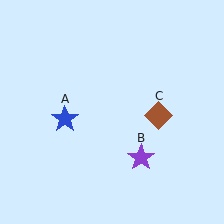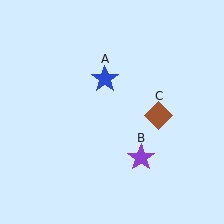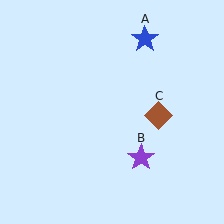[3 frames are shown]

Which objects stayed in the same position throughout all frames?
Purple star (object B) and brown diamond (object C) remained stationary.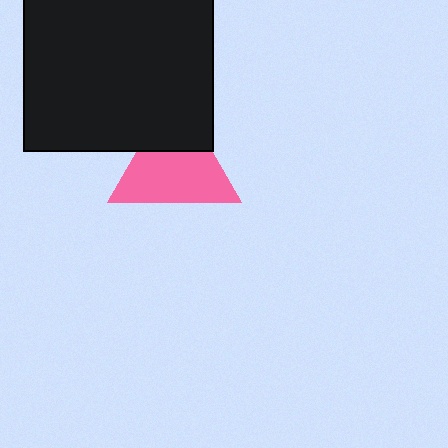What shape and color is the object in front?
The object in front is a black square.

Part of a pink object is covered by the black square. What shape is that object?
It is a triangle.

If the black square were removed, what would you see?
You would see the complete pink triangle.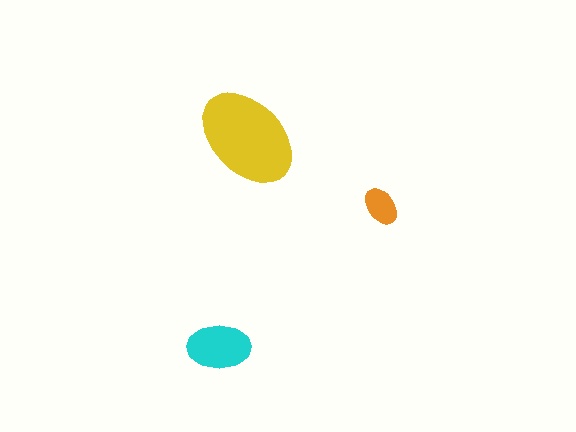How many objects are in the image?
There are 3 objects in the image.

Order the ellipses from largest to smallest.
the yellow one, the cyan one, the orange one.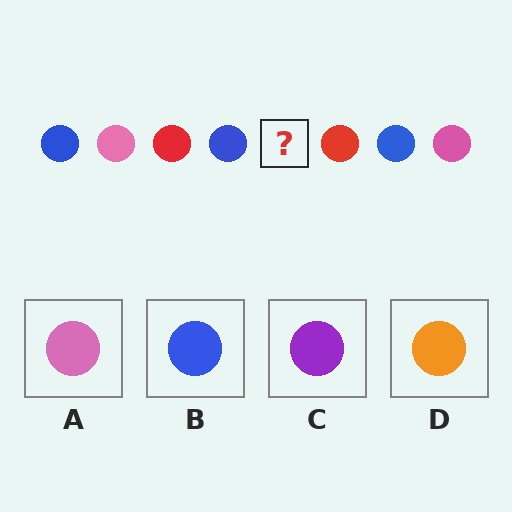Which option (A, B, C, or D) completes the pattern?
A.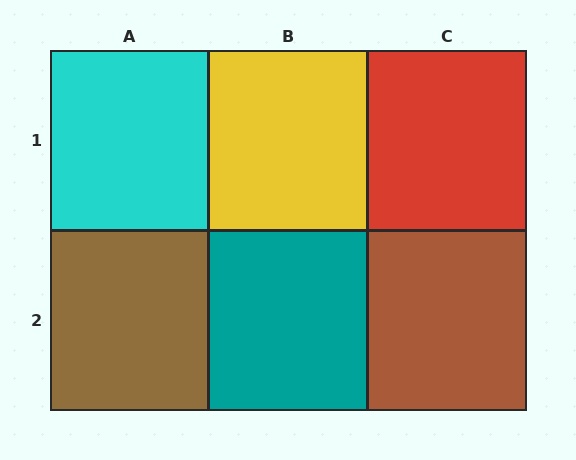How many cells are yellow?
1 cell is yellow.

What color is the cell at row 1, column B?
Yellow.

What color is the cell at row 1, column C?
Red.